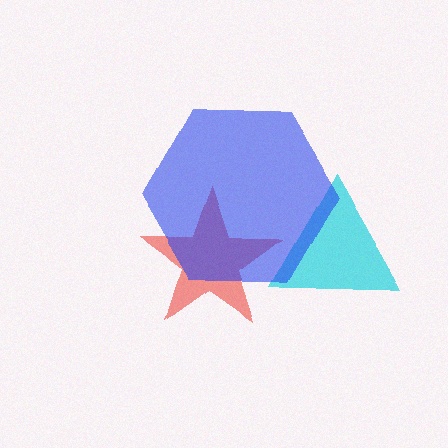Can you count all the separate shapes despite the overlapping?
Yes, there are 3 separate shapes.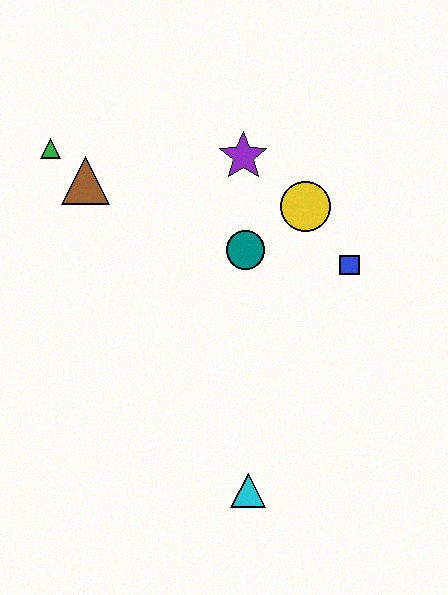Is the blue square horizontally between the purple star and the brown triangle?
No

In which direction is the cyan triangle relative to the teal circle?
The cyan triangle is below the teal circle.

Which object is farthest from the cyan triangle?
The green triangle is farthest from the cyan triangle.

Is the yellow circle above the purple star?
No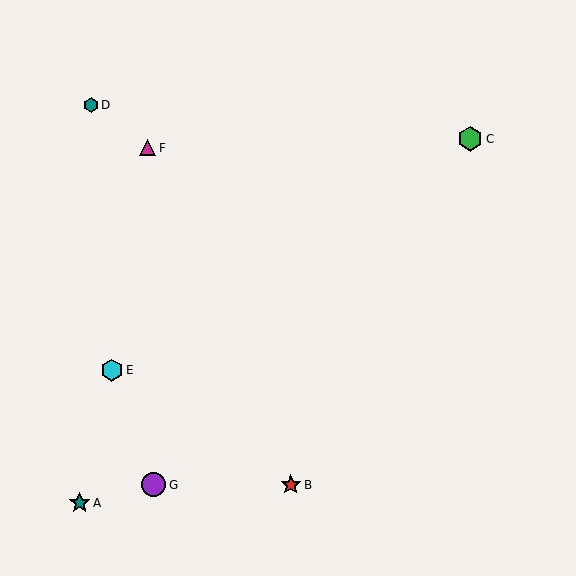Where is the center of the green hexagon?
The center of the green hexagon is at (470, 139).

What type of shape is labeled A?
Shape A is a teal star.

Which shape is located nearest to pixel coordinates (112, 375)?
The cyan hexagon (labeled E) at (112, 370) is nearest to that location.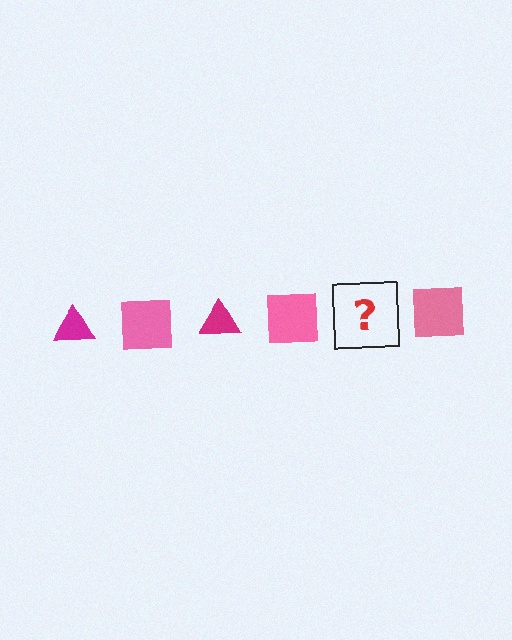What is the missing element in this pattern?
The missing element is a magenta triangle.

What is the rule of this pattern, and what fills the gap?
The rule is that the pattern alternates between magenta triangle and pink square. The gap should be filled with a magenta triangle.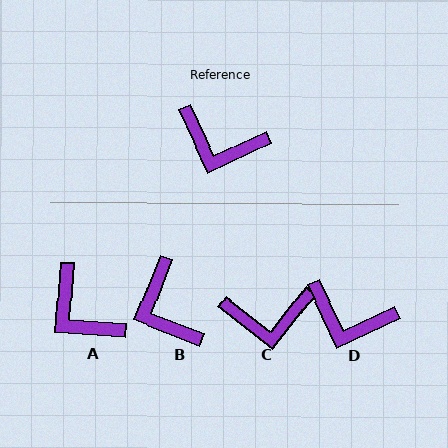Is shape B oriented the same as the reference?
No, it is off by about 46 degrees.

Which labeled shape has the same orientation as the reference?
D.